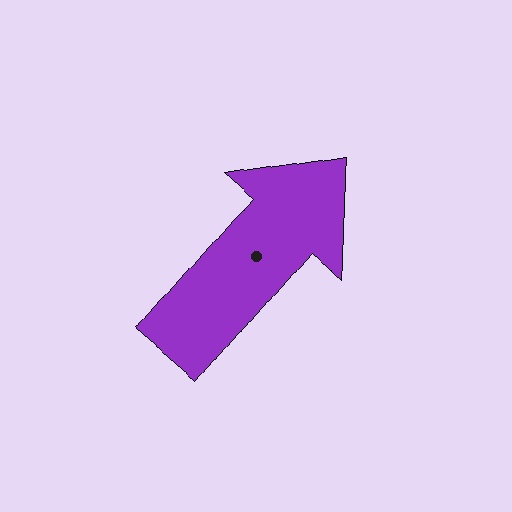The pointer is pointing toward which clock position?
Roughly 1 o'clock.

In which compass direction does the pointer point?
Northeast.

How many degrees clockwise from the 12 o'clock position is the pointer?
Approximately 41 degrees.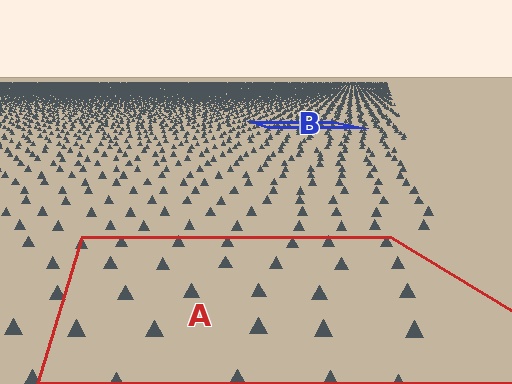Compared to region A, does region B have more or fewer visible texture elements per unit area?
Region B has more texture elements per unit area — they are packed more densely because it is farther away.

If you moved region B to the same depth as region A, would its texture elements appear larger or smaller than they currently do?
They would appear larger. At a closer depth, the same texture elements are projected at a bigger on-screen size.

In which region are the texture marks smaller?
The texture marks are smaller in region B, because it is farther away.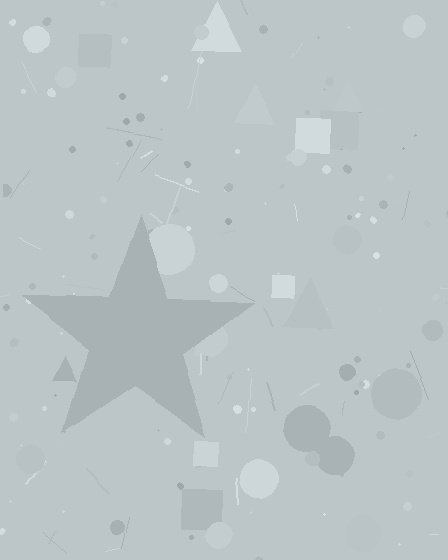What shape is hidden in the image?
A star is hidden in the image.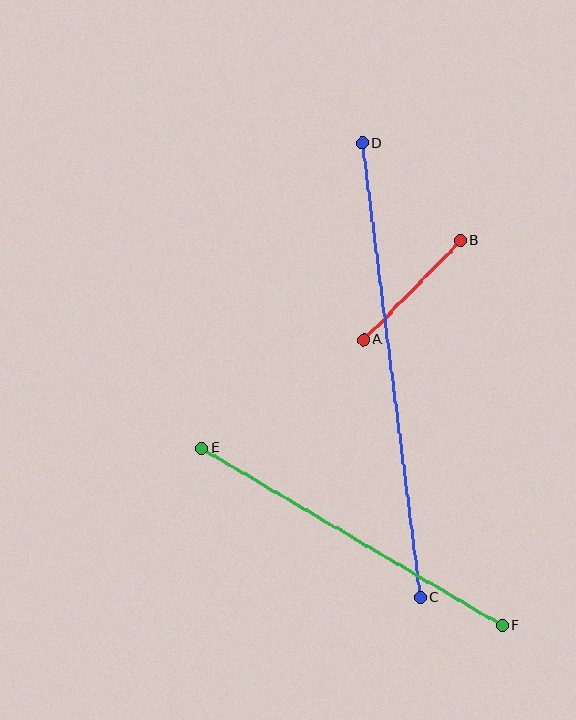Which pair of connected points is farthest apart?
Points C and D are farthest apart.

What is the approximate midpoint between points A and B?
The midpoint is at approximately (412, 290) pixels.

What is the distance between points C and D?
The distance is approximately 458 pixels.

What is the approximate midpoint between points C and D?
The midpoint is at approximately (391, 370) pixels.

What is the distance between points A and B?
The distance is approximately 139 pixels.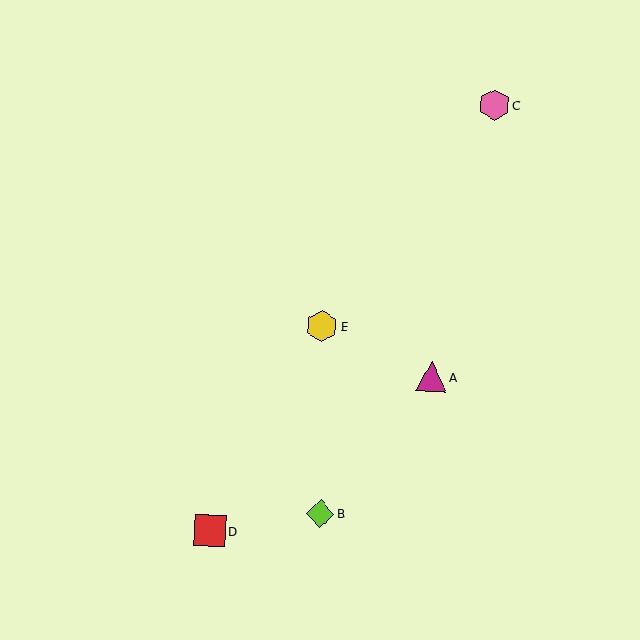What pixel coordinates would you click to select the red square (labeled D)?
Click at (210, 531) to select the red square D.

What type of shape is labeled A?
Shape A is a magenta triangle.